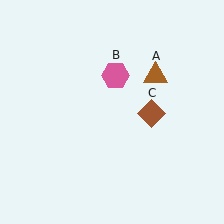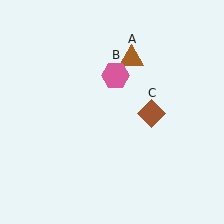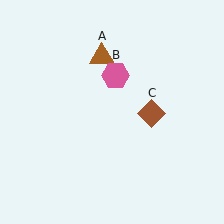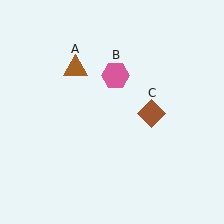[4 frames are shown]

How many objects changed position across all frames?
1 object changed position: brown triangle (object A).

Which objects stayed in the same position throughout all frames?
Pink hexagon (object B) and brown diamond (object C) remained stationary.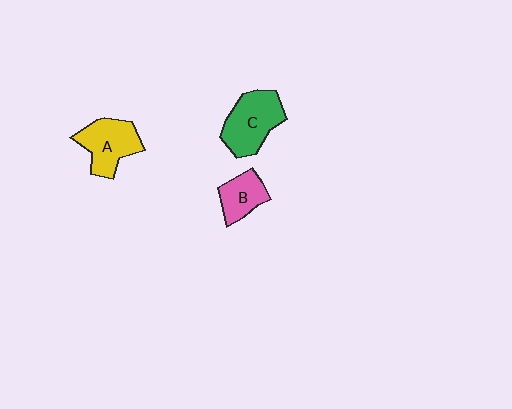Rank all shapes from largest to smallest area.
From largest to smallest: C (green), A (yellow), B (pink).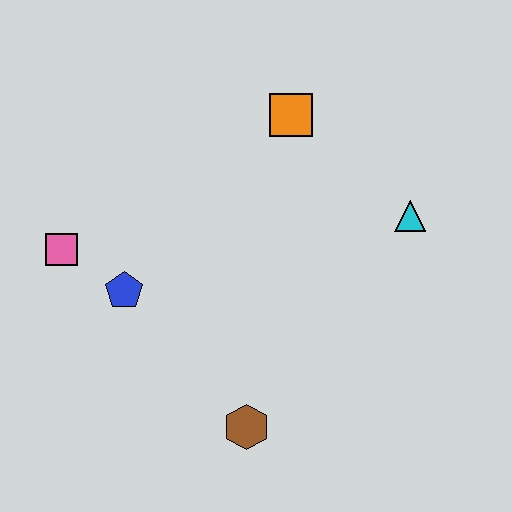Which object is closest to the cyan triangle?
The orange square is closest to the cyan triangle.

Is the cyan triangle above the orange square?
No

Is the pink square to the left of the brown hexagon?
Yes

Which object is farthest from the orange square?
The brown hexagon is farthest from the orange square.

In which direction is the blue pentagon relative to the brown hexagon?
The blue pentagon is above the brown hexagon.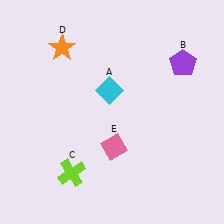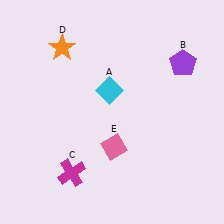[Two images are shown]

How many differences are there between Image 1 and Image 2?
There is 1 difference between the two images.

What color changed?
The cross (C) changed from lime in Image 1 to magenta in Image 2.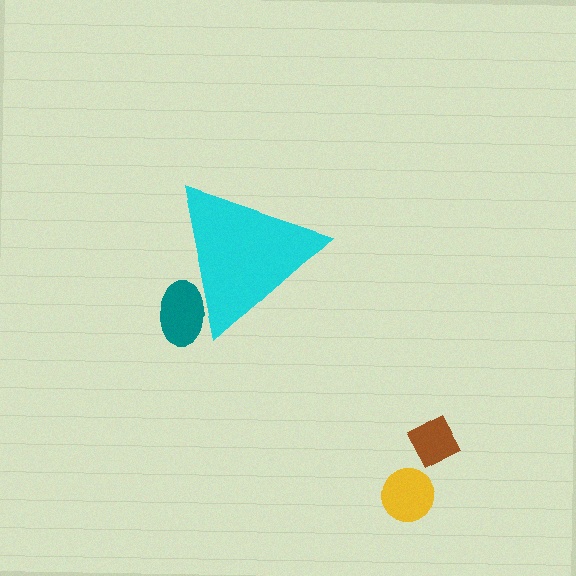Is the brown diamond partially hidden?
No, the brown diamond is fully visible.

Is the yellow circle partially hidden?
No, the yellow circle is fully visible.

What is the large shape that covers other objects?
A cyan triangle.